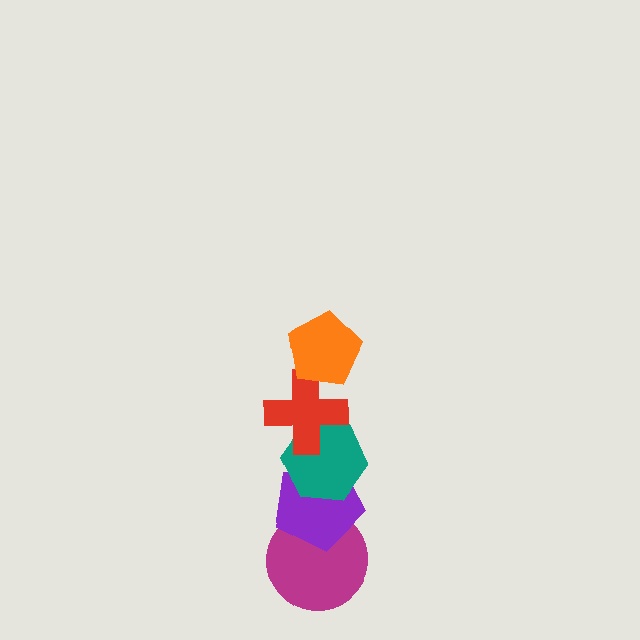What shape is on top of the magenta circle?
The purple pentagon is on top of the magenta circle.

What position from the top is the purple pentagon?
The purple pentagon is 4th from the top.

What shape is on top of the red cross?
The orange pentagon is on top of the red cross.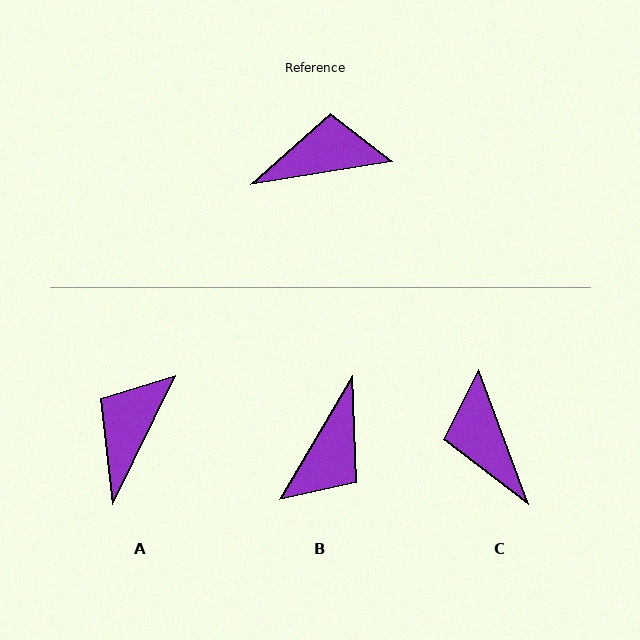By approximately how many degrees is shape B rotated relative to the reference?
Approximately 129 degrees clockwise.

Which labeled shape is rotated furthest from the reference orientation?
B, about 129 degrees away.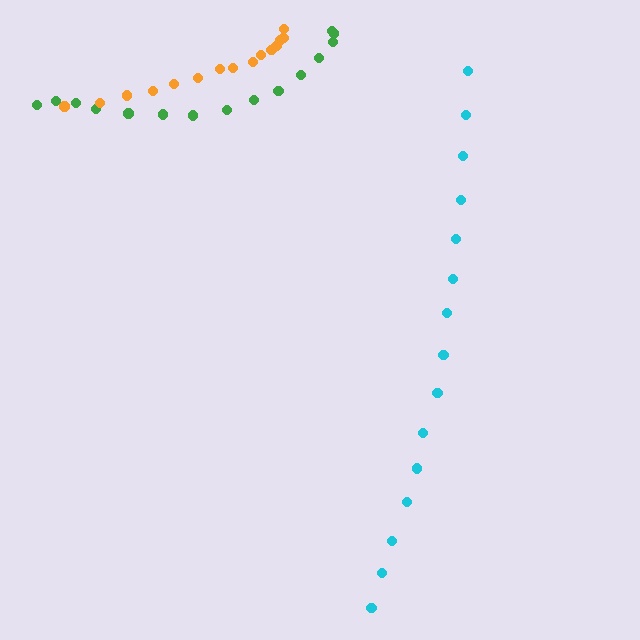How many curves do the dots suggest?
There are 3 distinct paths.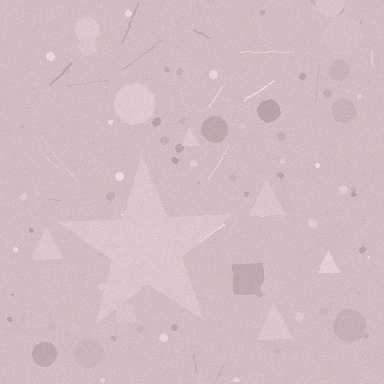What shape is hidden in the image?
A star is hidden in the image.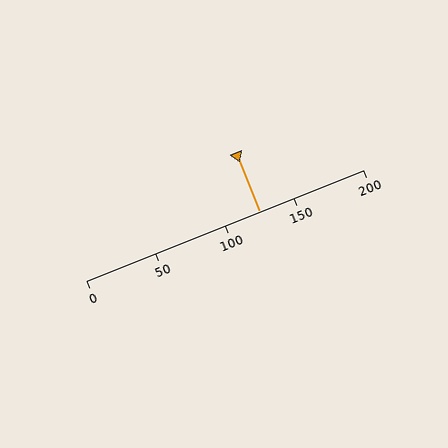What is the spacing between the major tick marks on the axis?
The major ticks are spaced 50 apart.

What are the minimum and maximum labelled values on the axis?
The axis runs from 0 to 200.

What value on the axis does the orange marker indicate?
The marker indicates approximately 125.